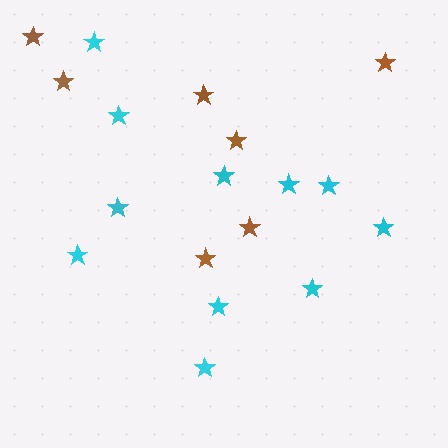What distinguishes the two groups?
There are 2 groups: one group of brown stars (7) and one group of cyan stars (11).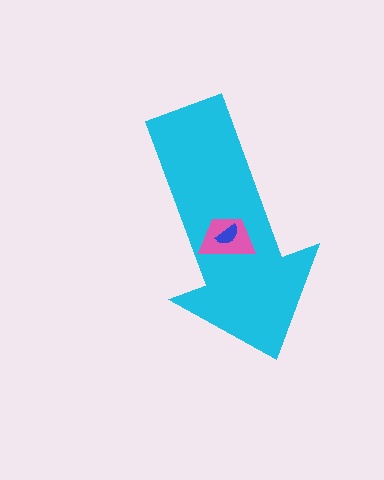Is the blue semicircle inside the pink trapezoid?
Yes.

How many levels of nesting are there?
3.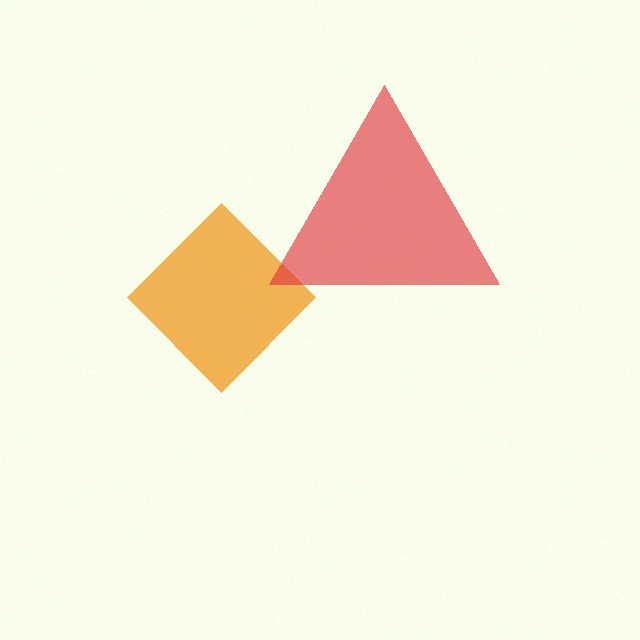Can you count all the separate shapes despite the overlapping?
Yes, there are 2 separate shapes.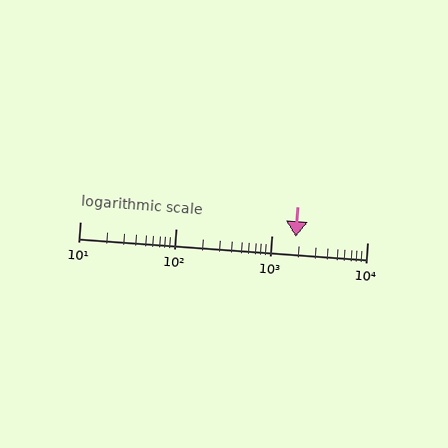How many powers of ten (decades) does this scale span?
The scale spans 3 decades, from 10 to 10000.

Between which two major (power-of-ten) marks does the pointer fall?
The pointer is between 1000 and 10000.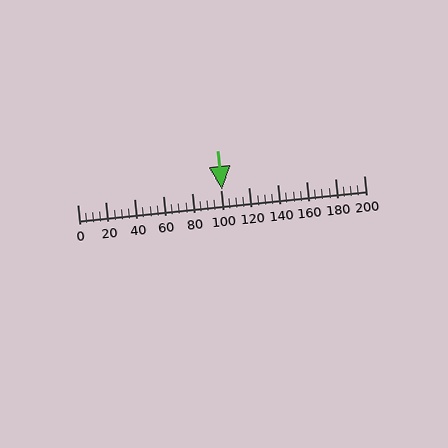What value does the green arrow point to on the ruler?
The green arrow points to approximately 101.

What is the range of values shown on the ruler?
The ruler shows values from 0 to 200.